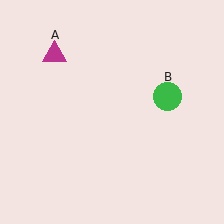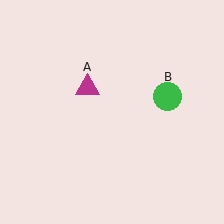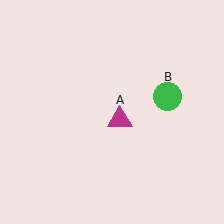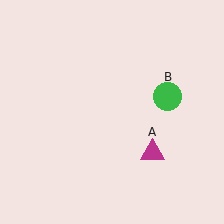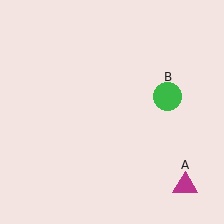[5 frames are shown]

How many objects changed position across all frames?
1 object changed position: magenta triangle (object A).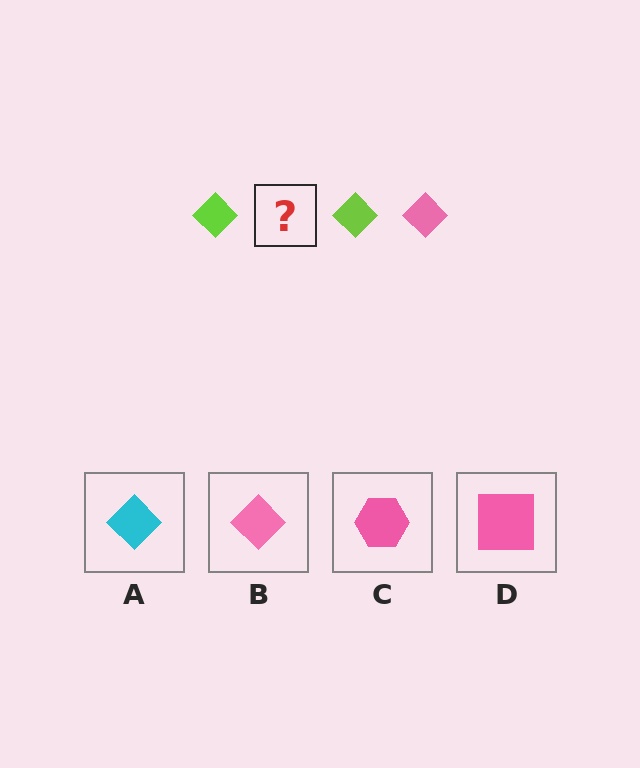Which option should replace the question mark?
Option B.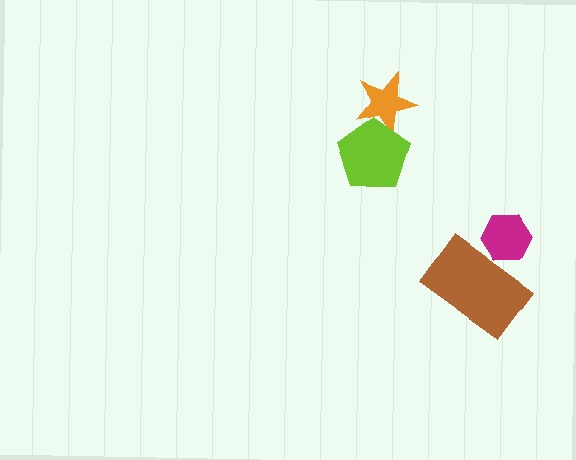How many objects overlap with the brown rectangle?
1 object overlaps with the brown rectangle.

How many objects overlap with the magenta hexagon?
1 object overlaps with the magenta hexagon.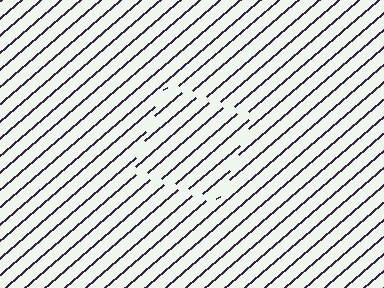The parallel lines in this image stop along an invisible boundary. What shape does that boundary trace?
An illusory square. The interior of the shape contains the same grating, shifted by half a period — the contour is defined by the phase discontinuity where line-ends from the inner and outer gratings abut.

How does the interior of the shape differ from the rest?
The interior of the shape contains the same grating, shifted by half a period — the contour is defined by the phase discontinuity where line-ends from the inner and outer gratings abut.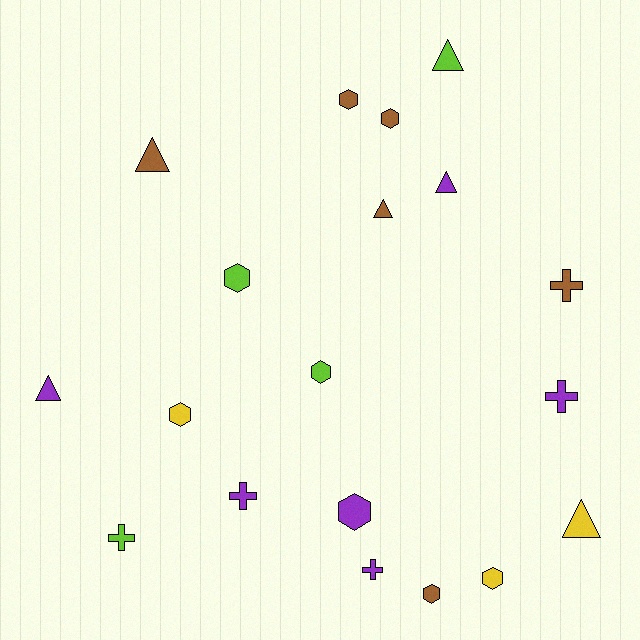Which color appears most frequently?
Purple, with 6 objects.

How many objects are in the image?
There are 19 objects.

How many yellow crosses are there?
There are no yellow crosses.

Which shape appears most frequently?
Hexagon, with 8 objects.